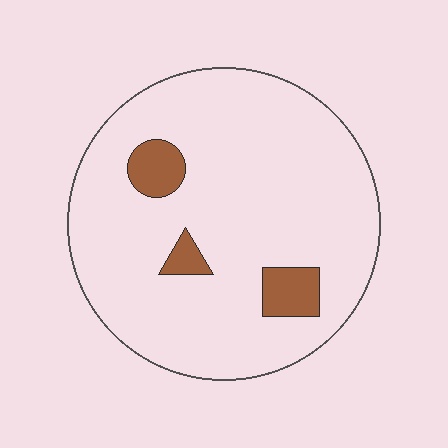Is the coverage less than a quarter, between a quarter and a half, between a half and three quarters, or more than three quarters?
Less than a quarter.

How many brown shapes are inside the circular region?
3.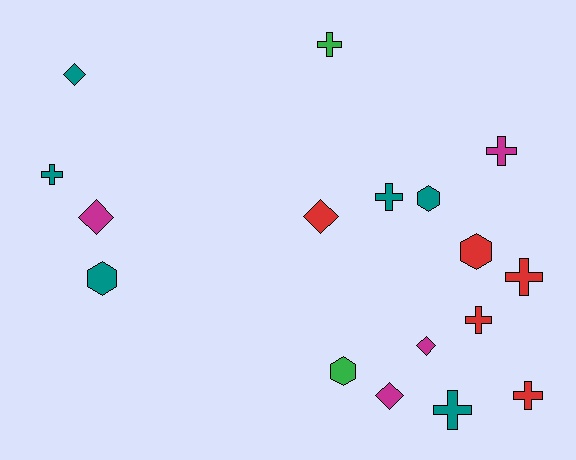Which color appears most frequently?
Teal, with 6 objects.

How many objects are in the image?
There are 17 objects.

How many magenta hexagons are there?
There are no magenta hexagons.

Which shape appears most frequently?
Cross, with 8 objects.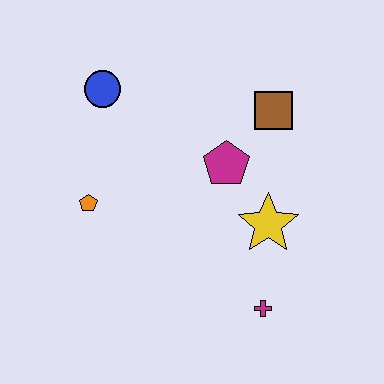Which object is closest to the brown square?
The magenta pentagon is closest to the brown square.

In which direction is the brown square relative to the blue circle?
The brown square is to the right of the blue circle.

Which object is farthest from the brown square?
The orange pentagon is farthest from the brown square.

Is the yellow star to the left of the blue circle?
No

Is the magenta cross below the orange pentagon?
Yes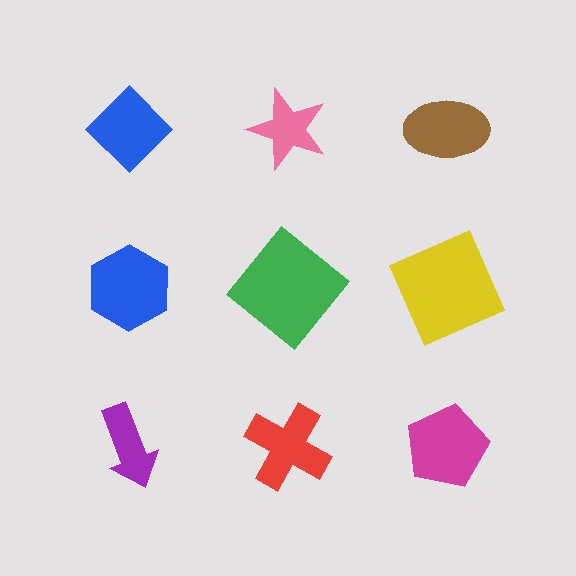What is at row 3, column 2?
A red cross.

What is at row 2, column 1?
A blue hexagon.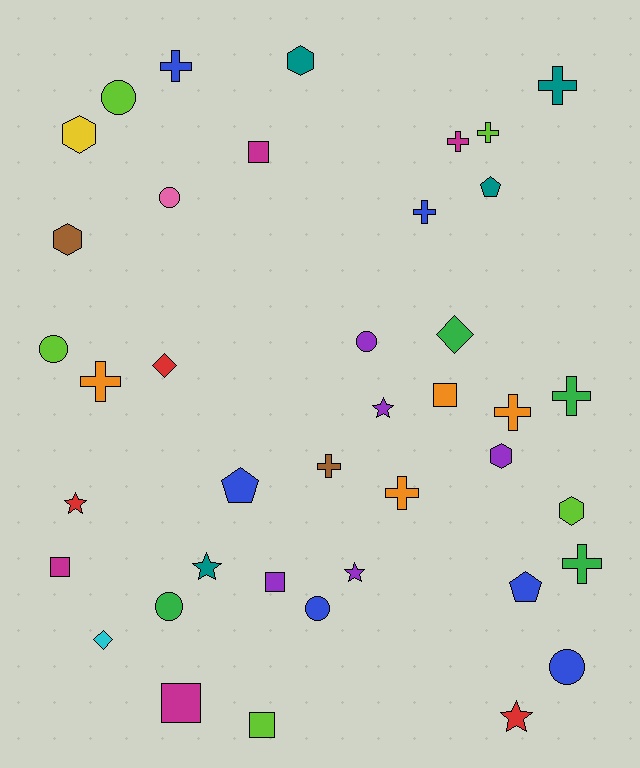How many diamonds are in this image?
There are 3 diamonds.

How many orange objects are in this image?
There are 4 orange objects.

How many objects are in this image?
There are 40 objects.